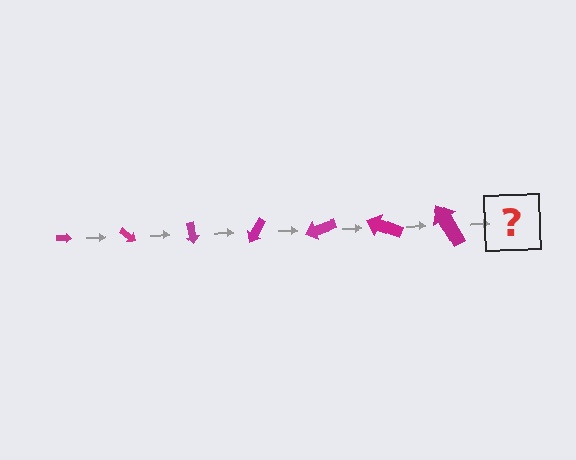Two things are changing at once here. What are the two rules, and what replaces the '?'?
The two rules are that the arrow grows larger each step and it rotates 40 degrees each step. The '?' should be an arrow, larger than the previous one and rotated 280 degrees from the start.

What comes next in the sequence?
The next element should be an arrow, larger than the previous one and rotated 280 degrees from the start.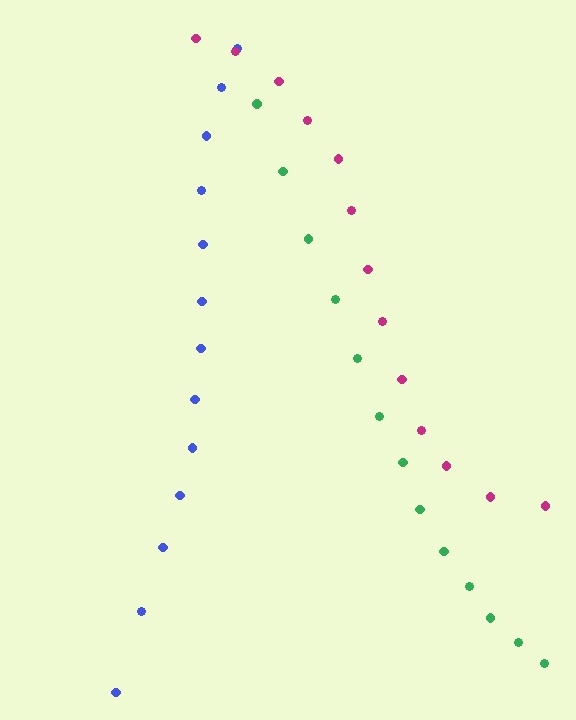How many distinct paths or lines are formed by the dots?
There are 3 distinct paths.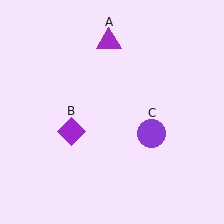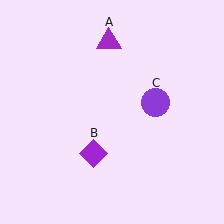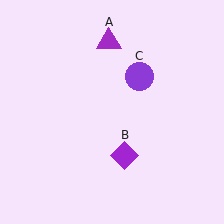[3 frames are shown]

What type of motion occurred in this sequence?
The purple diamond (object B), purple circle (object C) rotated counterclockwise around the center of the scene.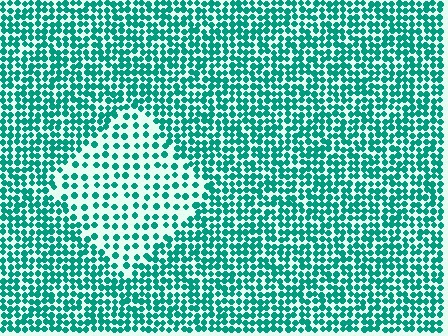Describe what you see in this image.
The image contains small teal elements arranged at two different densities. A diamond-shaped region is visible where the elements are less densely packed than the surrounding area.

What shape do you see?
I see a diamond.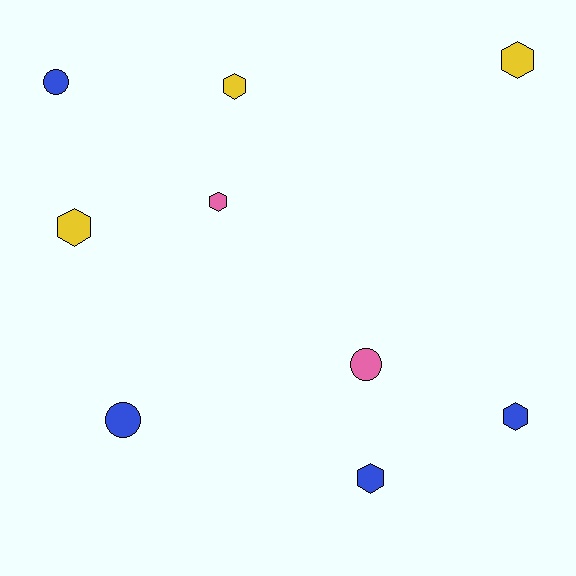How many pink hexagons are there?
There is 1 pink hexagon.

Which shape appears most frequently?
Hexagon, with 6 objects.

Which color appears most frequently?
Blue, with 4 objects.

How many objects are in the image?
There are 9 objects.